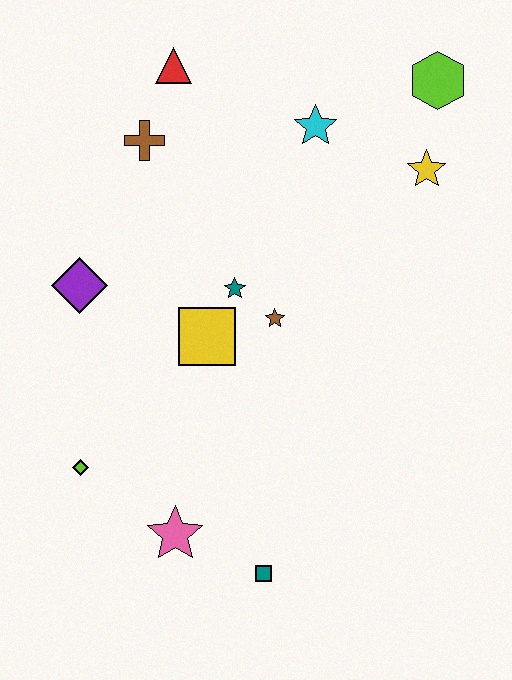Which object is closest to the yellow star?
The lime hexagon is closest to the yellow star.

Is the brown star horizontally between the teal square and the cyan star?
Yes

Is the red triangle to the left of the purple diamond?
No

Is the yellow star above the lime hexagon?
No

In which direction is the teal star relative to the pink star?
The teal star is above the pink star.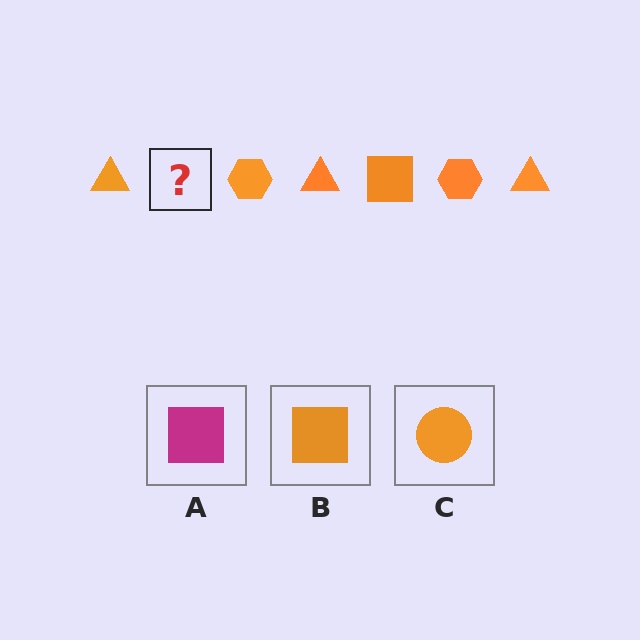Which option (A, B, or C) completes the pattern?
B.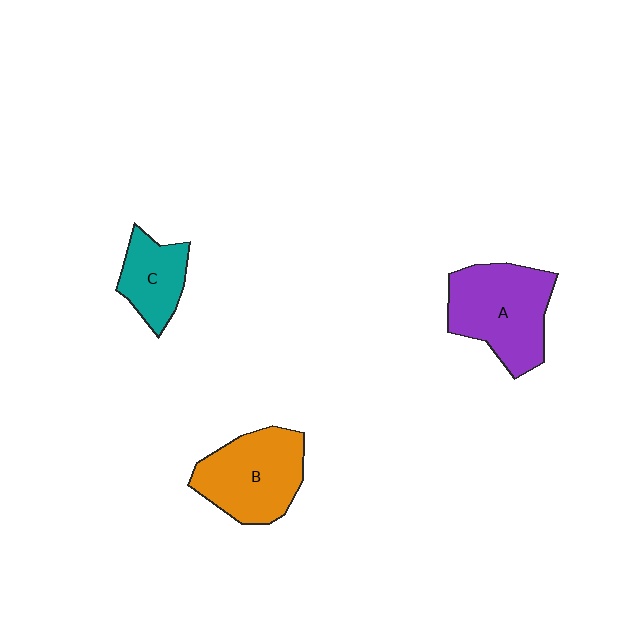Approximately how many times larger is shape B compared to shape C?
Approximately 1.7 times.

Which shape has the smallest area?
Shape C (teal).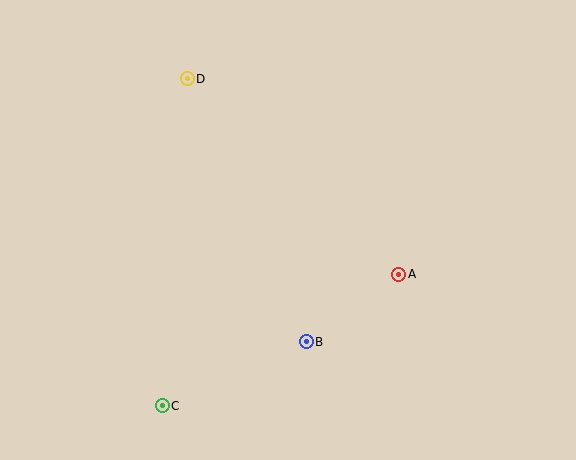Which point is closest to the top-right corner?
Point A is closest to the top-right corner.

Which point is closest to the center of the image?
Point B at (306, 342) is closest to the center.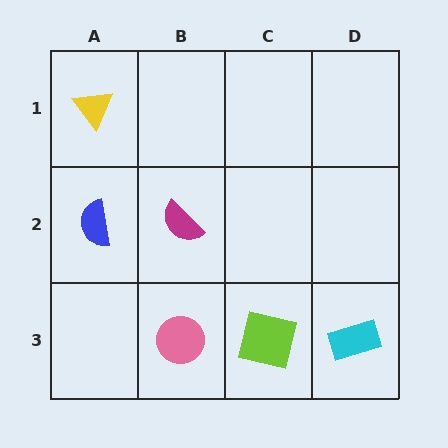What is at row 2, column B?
A magenta semicircle.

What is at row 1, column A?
A yellow triangle.